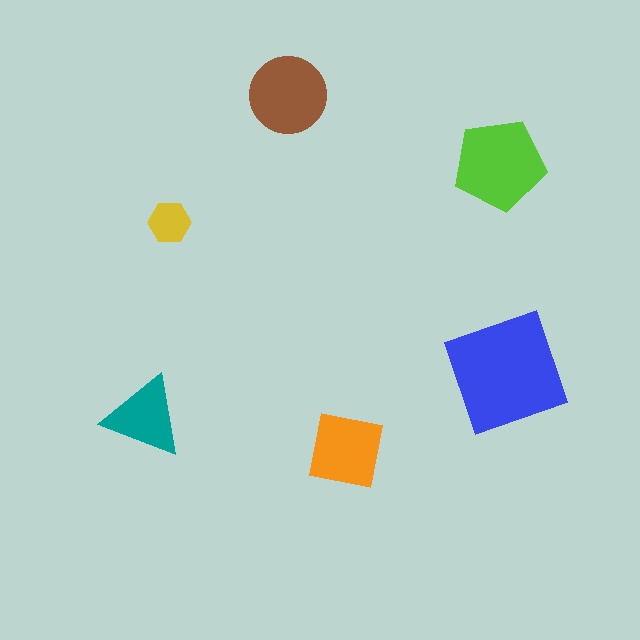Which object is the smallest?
The yellow hexagon.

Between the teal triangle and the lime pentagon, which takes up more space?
The lime pentagon.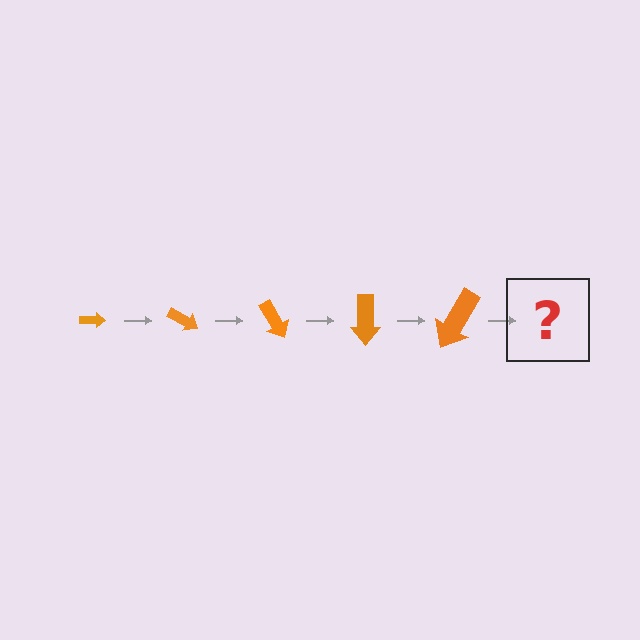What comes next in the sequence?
The next element should be an arrow, larger than the previous one and rotated 150 degrees from the start.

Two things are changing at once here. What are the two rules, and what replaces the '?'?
The two rules are that the arrow grows larger each step and it rotates 30 degrees each step. The '?' should be an arrow, larger than the previous one and rotated 150 degrees from the start.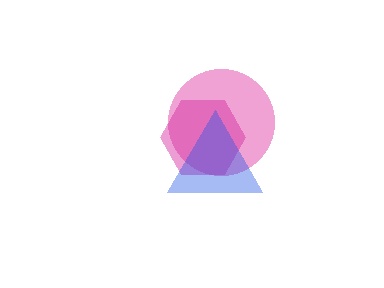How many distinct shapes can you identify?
There are 3 distinct shapes: a pink circle, a magenta hexagon, a blue triangle.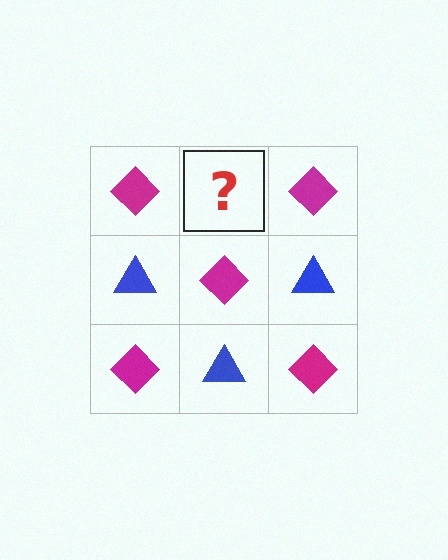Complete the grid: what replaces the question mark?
The question mark should be replaced with a blue triangle.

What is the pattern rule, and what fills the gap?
The rule is that it alternates magenta diamond and blue triangle in a checkerboard pattern. The gap should be filled with a blue triangle.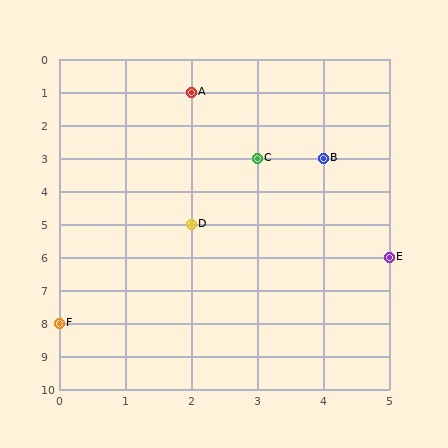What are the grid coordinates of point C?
Point C is at grid coordinates (3, 3).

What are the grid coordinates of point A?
Point A is at grid coordinates (2, 1).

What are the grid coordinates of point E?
Point E is at grid coordinates (5, 6).